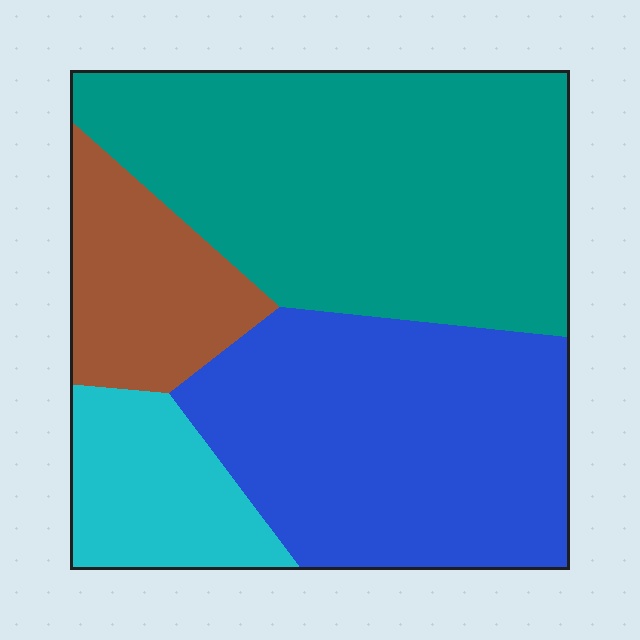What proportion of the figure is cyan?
Cyan takes up about one eighth (1/8) of the figure.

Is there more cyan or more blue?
Blue.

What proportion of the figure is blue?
Blue takes up about one third (1/3) of the figure.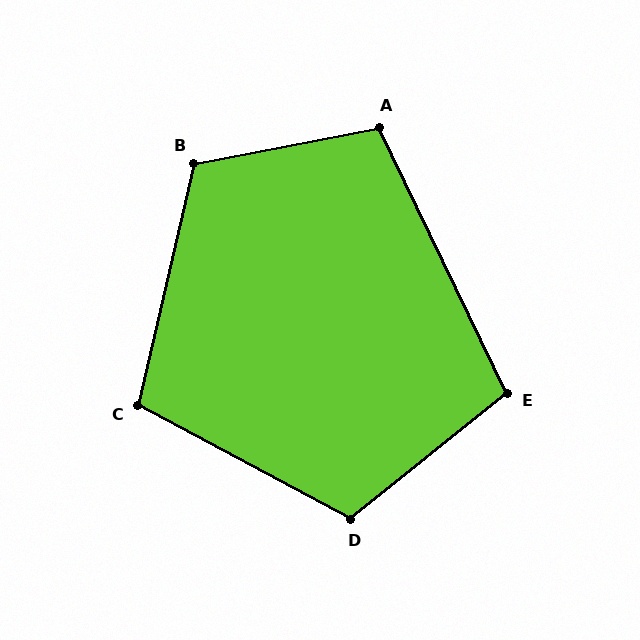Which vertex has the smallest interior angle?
E, at approximately 103 degrees.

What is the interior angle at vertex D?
Approximately 113 degrees (obtuse).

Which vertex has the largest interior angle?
B, at approximately 114 degrees.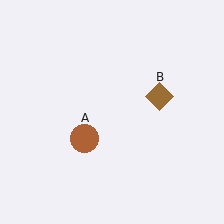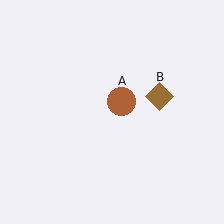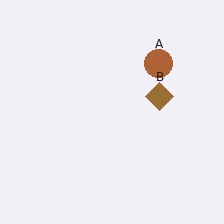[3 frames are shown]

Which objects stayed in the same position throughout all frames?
Brown diamond (object B) remained stationary.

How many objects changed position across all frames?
1 object changed position: brown circle (object A).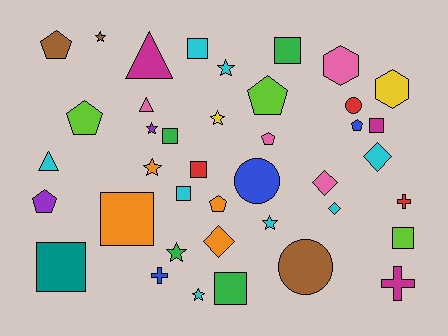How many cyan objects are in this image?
There are 8 cyan objects.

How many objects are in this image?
There are 40 objects.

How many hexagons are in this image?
There are 2 hexagons.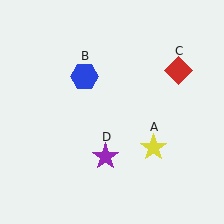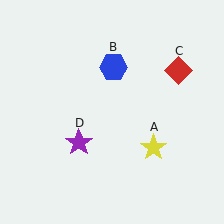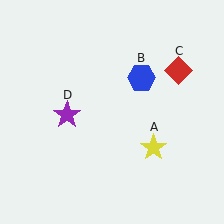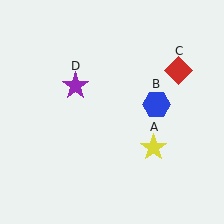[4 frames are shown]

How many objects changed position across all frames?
2 objects changed position: blue hexagon (object B), purple star (object D).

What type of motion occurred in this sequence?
The blue hexagon (object B), purple star (object D) rotated clockwise around the center of the scene.